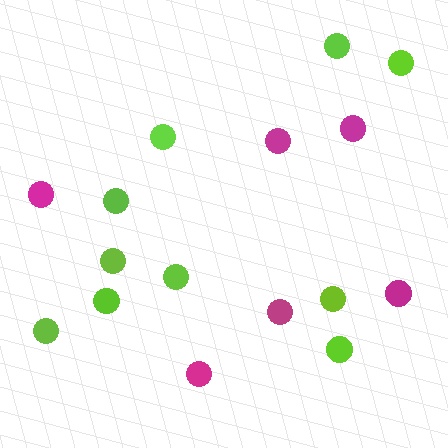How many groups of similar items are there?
There are 2 groups: one group of lime circles (10) and one group of magenta circles (6).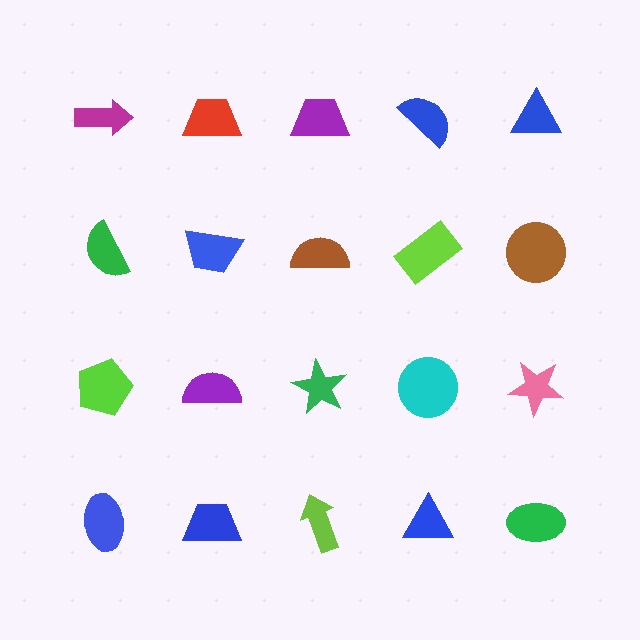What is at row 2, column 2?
A blue trapezoid.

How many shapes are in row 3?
5 shapes.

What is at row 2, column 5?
A brown circle.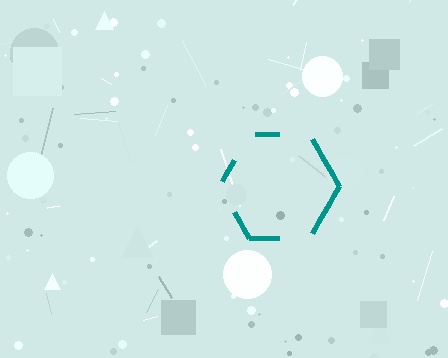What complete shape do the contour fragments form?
The contour fragments form a hexagon.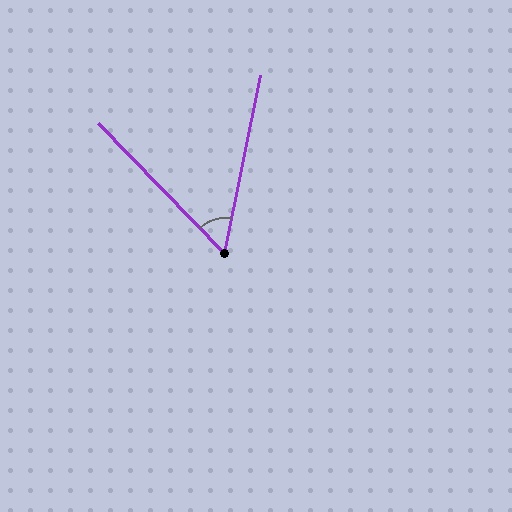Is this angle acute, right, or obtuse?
It is acute.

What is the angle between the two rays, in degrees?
Approximately 55 degrees.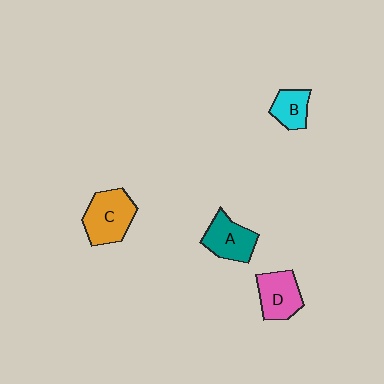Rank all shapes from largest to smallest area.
From largest to smallest: C (orange), D (pink), A (teal), B (cyan).